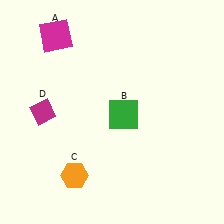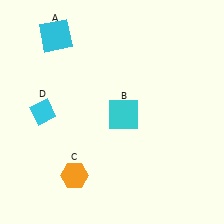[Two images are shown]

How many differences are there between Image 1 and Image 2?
There are 3 differences between the two images.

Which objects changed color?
A changed from magenta to cyan. B changed from green to cyan. D changed from magenta to cyan.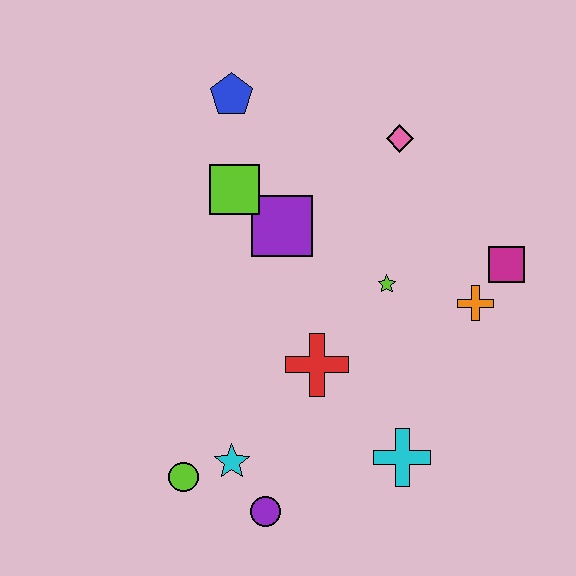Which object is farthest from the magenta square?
The lime circle is farthest from the magenta square.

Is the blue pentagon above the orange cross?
Yes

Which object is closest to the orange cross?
The magenta square is closest to the orange cross.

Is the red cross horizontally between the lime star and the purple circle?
Yes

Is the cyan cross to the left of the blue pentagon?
No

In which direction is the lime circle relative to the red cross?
The lime circle is to the left of the red cross.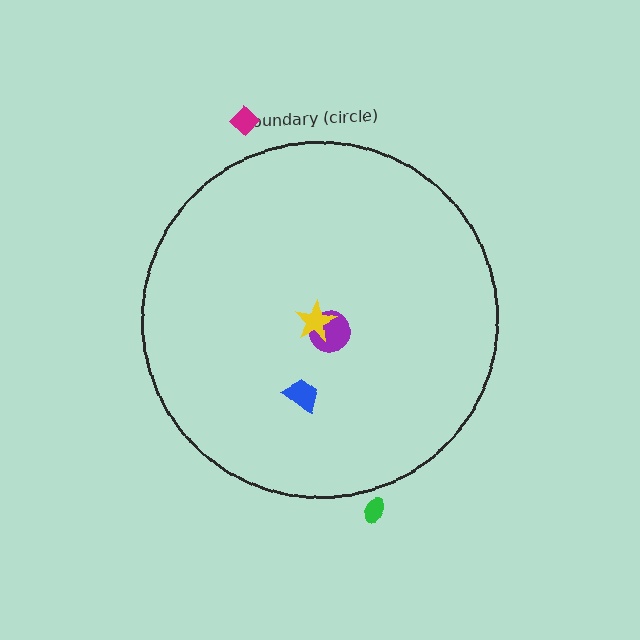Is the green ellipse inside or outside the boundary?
Outside.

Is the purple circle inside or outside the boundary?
Inside.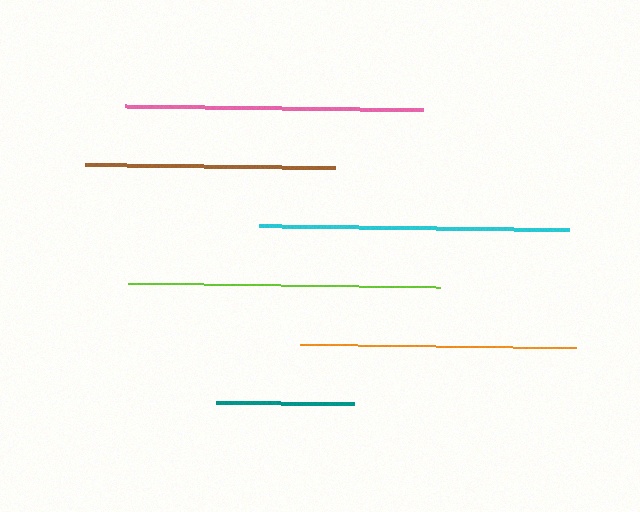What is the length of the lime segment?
The lime segment is approximately 312 pixels long.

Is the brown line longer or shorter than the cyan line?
The cyan line is longer than the brown line.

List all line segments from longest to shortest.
From longest to shortest: lime, cyan, pink, orange, brown, teal.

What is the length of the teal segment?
The teal segment is approximately 138 pixels long.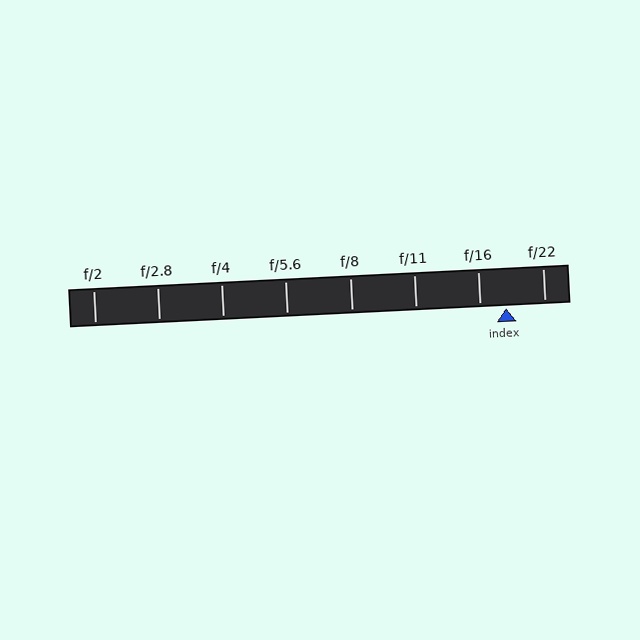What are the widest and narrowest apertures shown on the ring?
The widest aperture shown is f/2 and the narrowest is f/22.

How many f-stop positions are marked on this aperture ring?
There are 8 f-stop positions marked.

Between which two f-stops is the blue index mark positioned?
The index mark is between f/16 and f/22.